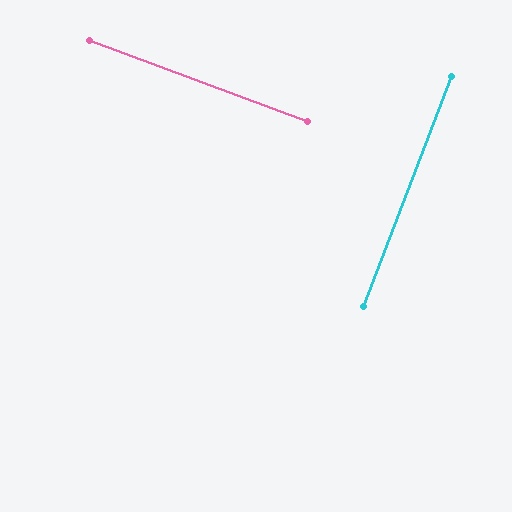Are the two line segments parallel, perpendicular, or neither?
Perpendicular — they meet at approximately 89°.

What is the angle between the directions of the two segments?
Approximately 89 degrees.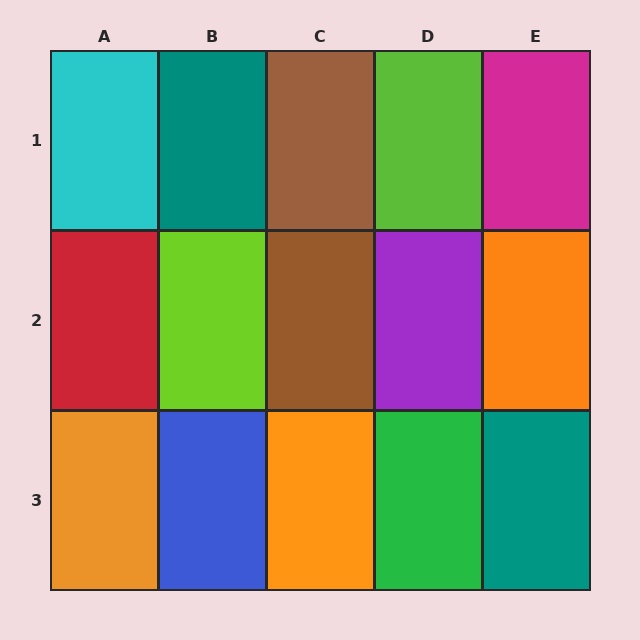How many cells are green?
1 cell is green.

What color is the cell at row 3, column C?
Orange.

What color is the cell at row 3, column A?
Orange.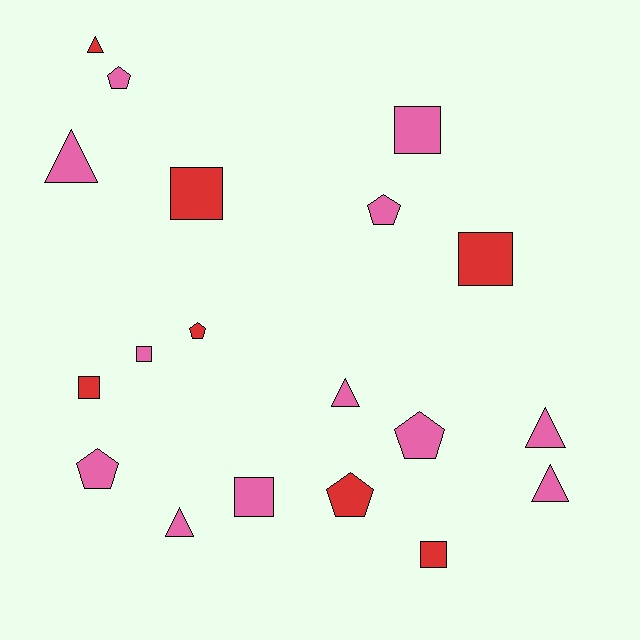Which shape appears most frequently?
Square, with 7 objects.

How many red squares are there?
There are 4 red squares.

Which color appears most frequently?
Pink, with 12 objects.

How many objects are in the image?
There are 19 objects.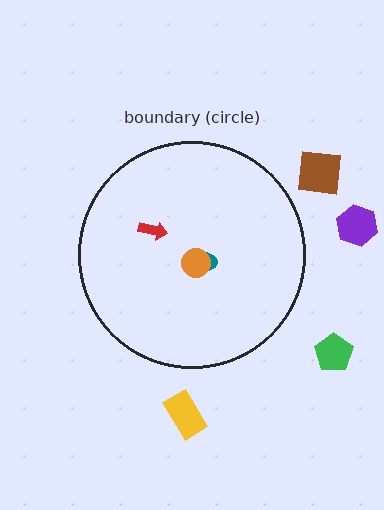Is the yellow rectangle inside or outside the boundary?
Outside.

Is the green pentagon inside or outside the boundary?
Outside.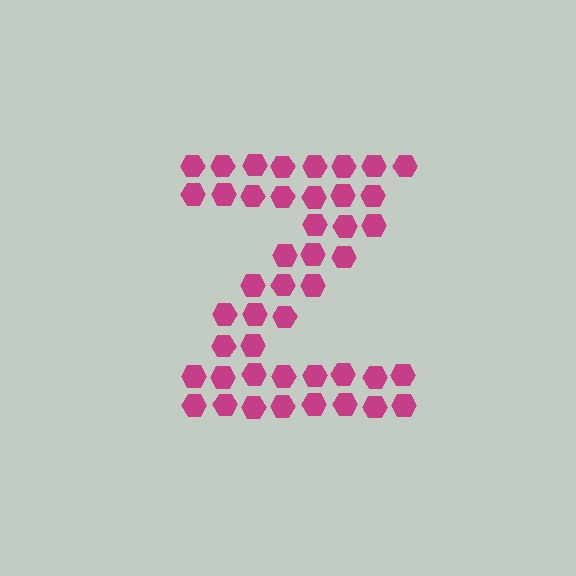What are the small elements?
The small elements are hexagons.